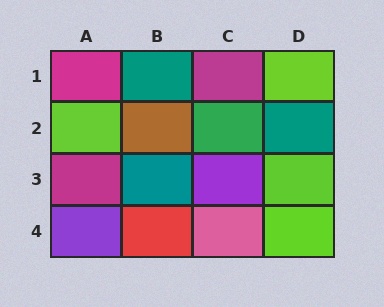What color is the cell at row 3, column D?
Lime.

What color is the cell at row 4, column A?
Purple.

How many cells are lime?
4 cells are lime.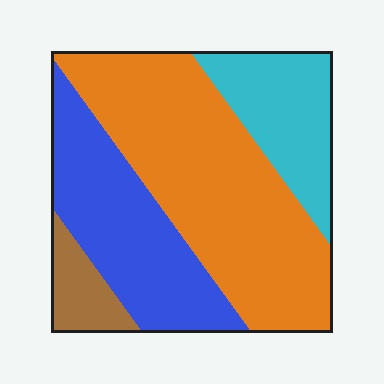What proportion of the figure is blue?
Blue takes up about one quarter (1/4) of the figure.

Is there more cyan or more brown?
Cyan.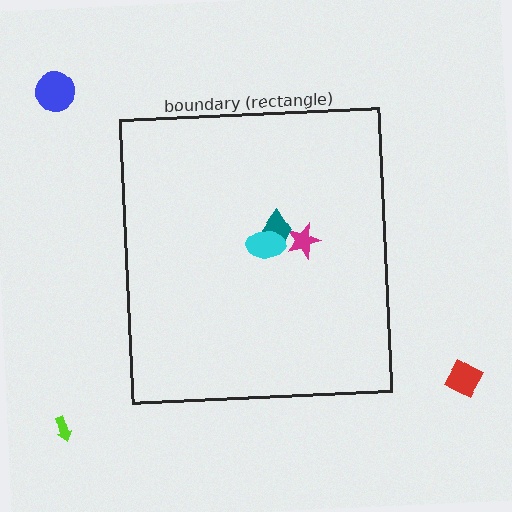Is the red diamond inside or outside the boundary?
Outside.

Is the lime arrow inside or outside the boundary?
Outside.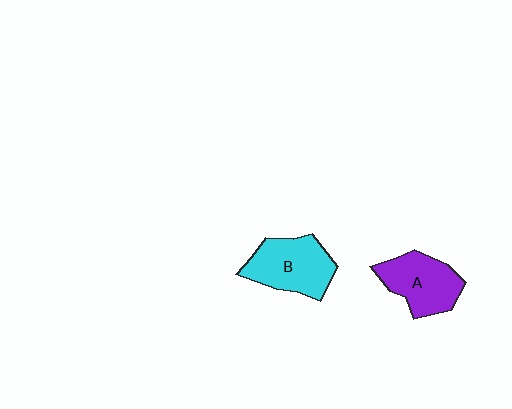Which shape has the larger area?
Shape B (cyan).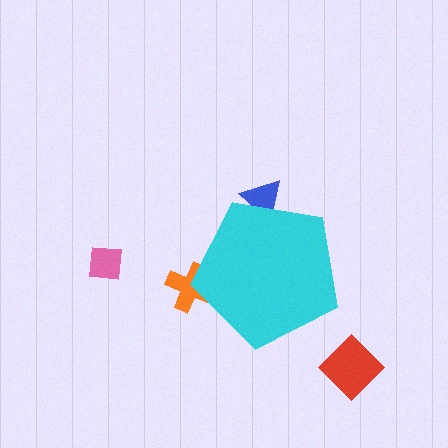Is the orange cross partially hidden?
Yes, the orange cross is partially hidden behind the cyan pentagon.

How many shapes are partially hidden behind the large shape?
2 shapes are partially hidden.